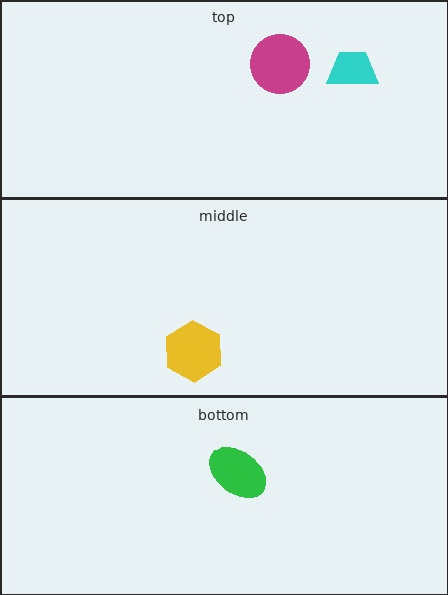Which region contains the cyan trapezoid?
The top region.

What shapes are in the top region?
The cyan trapezoid, the magenta circle.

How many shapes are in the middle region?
1.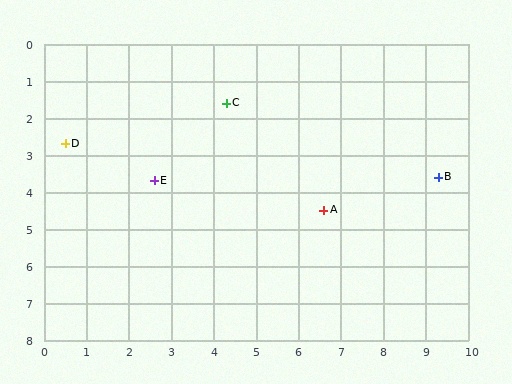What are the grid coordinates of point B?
Point B is at approximately (9.3, 3.6).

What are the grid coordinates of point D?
Point D is at approximately (0.5, 2.7).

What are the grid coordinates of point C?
Point C is at approximately (4.3, 1.6).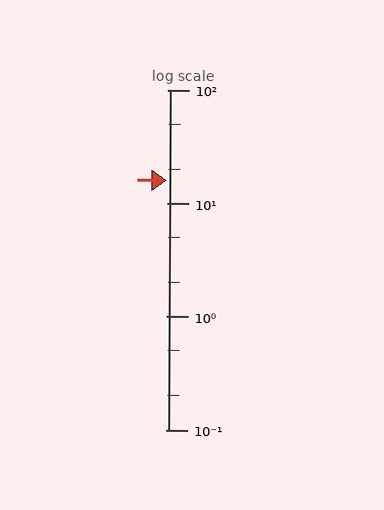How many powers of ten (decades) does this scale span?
The scale spans 3 decades, from 0.1 to 100.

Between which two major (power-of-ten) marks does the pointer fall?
The pointer is between 10 and 100.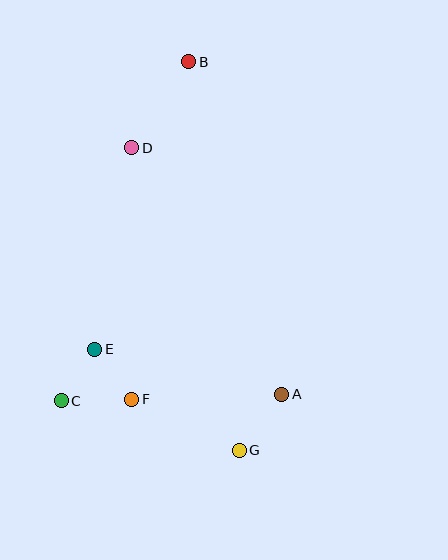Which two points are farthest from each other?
Points B and G are farthest from each other.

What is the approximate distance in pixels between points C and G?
The distance between C and G is approximately 184 pixels.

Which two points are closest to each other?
Points C and E are closest to each other.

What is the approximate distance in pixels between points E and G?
The distance between E and G is approximately 176 pixels.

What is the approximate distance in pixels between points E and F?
The distance between E and F is approximately 62 pixels.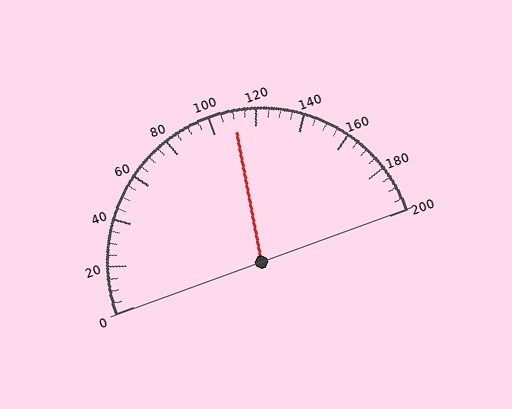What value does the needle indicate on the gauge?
The needle indicates approximately 110.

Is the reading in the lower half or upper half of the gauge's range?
The reading is in the upper half of the range (0 to 200).